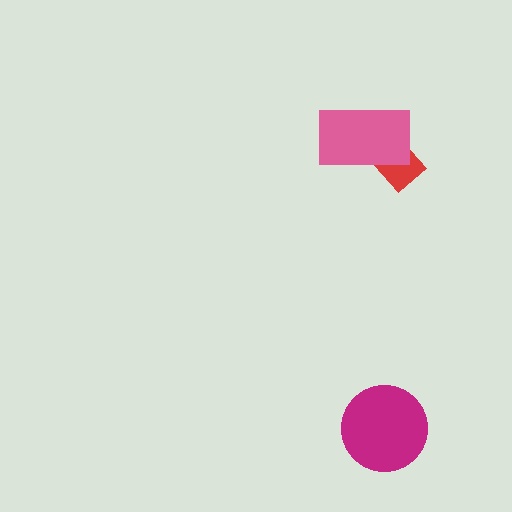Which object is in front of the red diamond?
The pink rectangle is in front of the red diamond.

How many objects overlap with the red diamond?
1 object overlaps with the red diamond.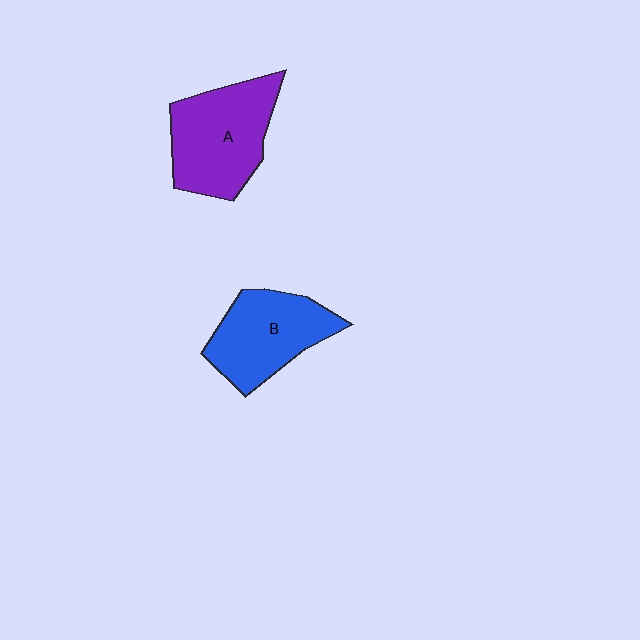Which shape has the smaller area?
Shape B (blue).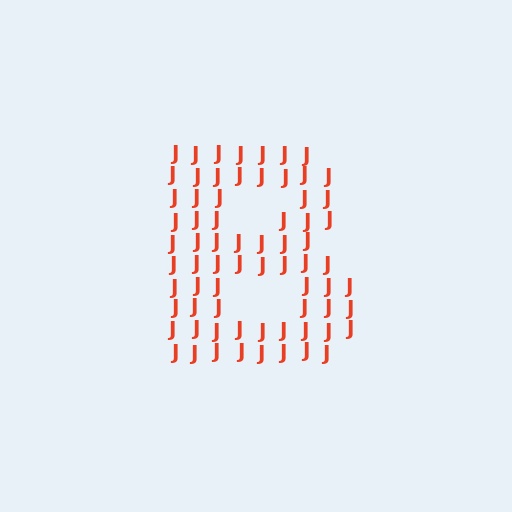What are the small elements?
The small elements are letter J's.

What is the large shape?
The large shape is the letter B.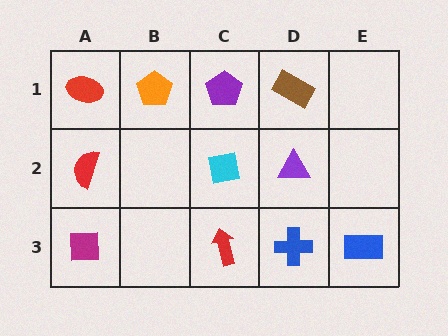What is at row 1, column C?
A purple pentagon.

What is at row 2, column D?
A purple triangle.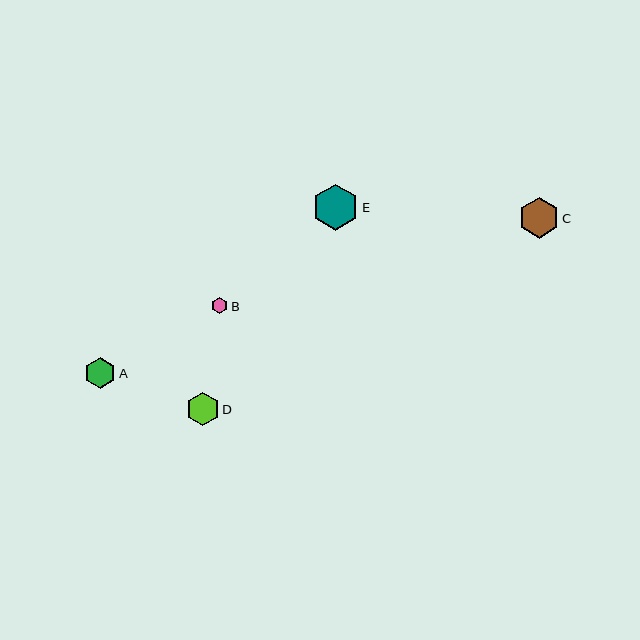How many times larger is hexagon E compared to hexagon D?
Hexagon E is approximately 1.4 times the size of hexagon D.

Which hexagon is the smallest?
Hexagon B is the smallest with a size of approximately 17 pixels.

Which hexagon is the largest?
Hexagon E is the largest with a size of approximately 46 pixels.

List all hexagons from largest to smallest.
From largest to smallest: E, C, D, A, B.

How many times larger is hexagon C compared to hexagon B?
Hexagon C is approximately 2.4 times the size of hexagon B.